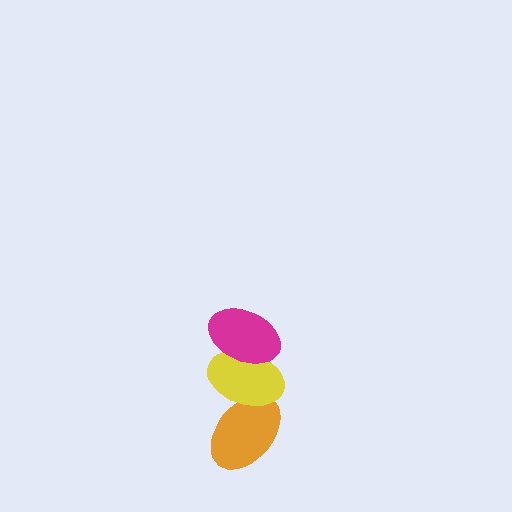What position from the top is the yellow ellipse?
The yellow ellipse is 2nd from the top.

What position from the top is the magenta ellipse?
The magenta ellipse is 1st from the top.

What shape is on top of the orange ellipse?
The yellow ellipse is on top of the orange ellipse.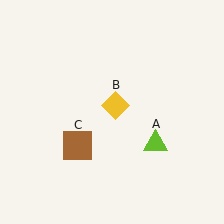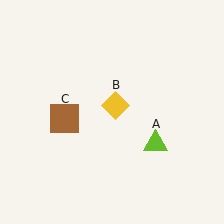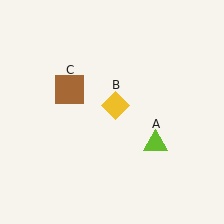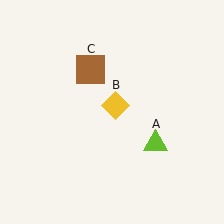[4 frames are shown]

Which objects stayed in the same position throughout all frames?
Lime triangle (object A) and yellow diamond (object B) remained stationary.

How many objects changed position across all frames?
1 object changed position: brown square (object C).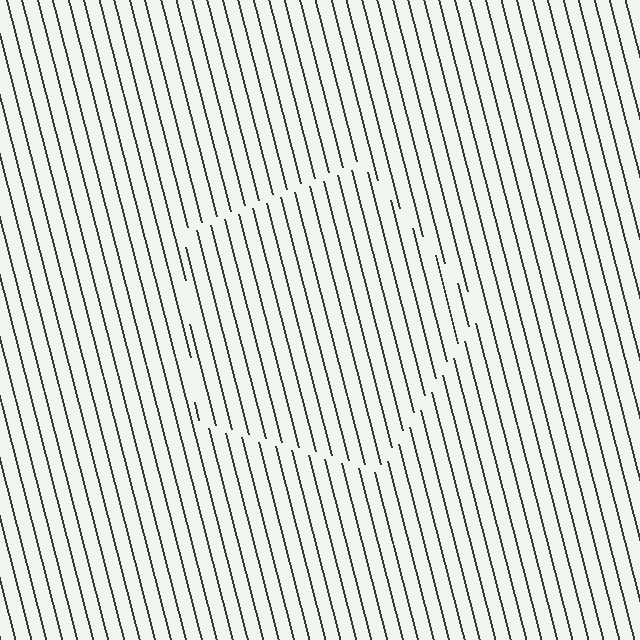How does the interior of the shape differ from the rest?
The interior of the shape contains the same grating, shifted by half a period — the contour is defined by the phase discontinuity where line-ends from the inner and outer gratings abut.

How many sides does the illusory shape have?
5 sides — the line-ends trace a pentagon.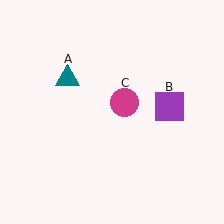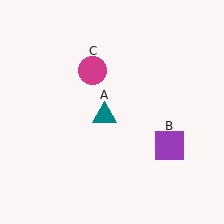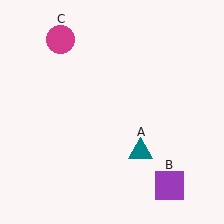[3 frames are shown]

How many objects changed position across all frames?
3 objects changed position: teal triangle (object A), purple square (object B), magenta circle (object C).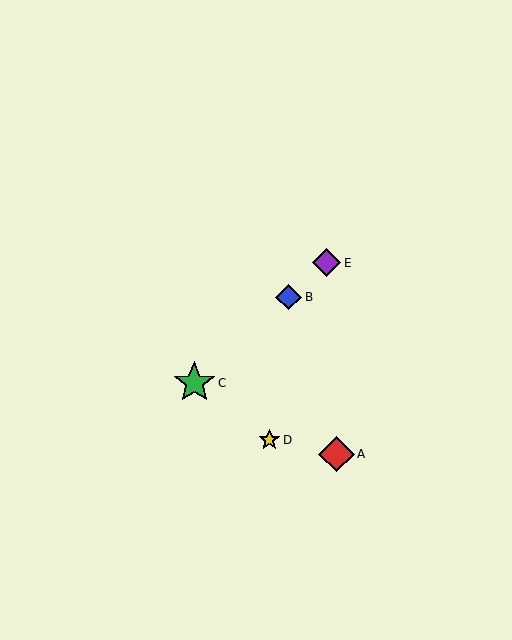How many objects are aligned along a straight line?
3 objects (B, C, E) are aligned along a straight line.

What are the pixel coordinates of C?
Object C is at (194, 383).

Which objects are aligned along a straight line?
Objects B, C, E are aligned along a straight line.